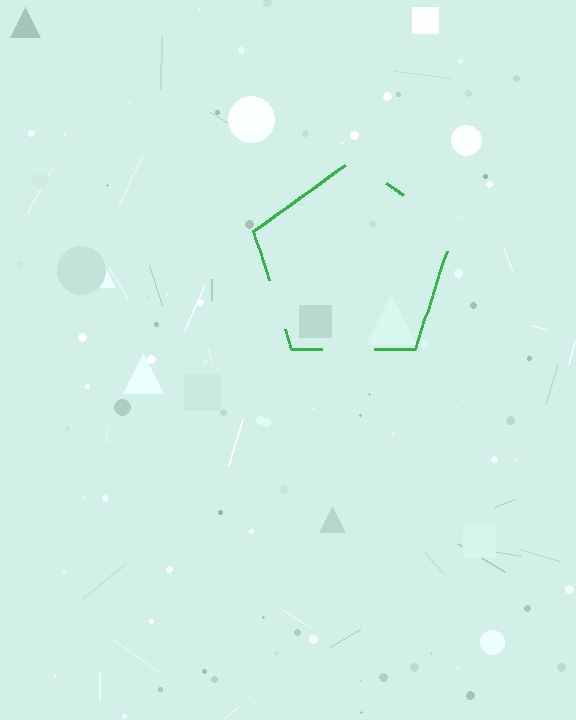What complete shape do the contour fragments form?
The contour fragments form a pentagon.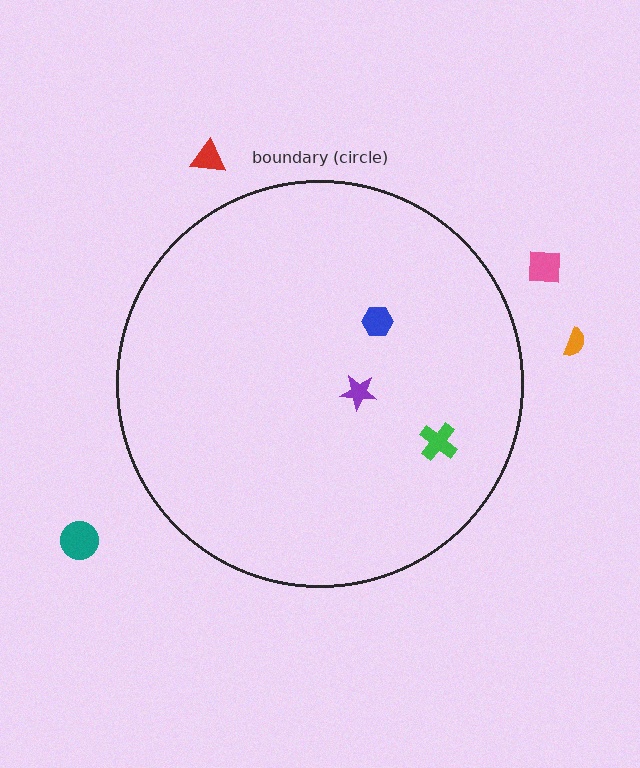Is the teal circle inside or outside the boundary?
Outside.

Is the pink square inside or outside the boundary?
Outside.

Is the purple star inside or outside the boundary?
Inside.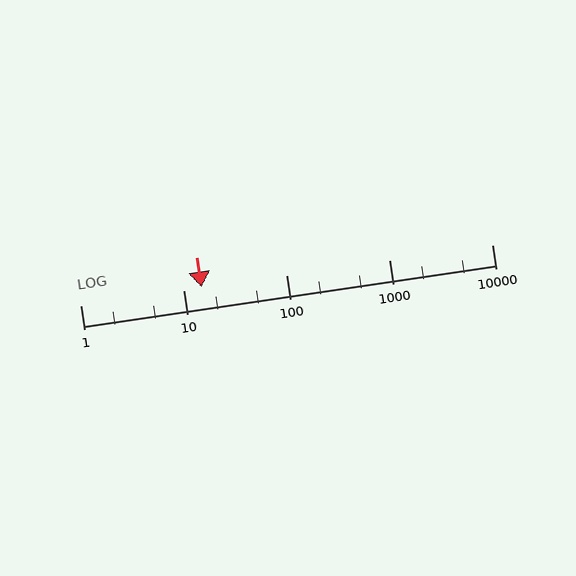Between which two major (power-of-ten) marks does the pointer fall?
The pointer is between 10 and 100.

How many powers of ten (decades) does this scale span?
The scale spans 4 decades, from 1 to 10000.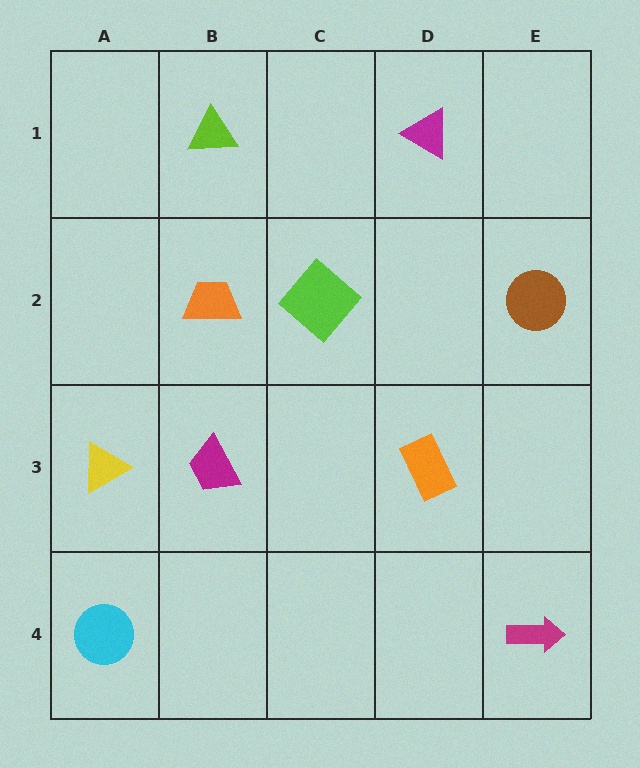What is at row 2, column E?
A brown circle.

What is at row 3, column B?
A magenta trapezoid.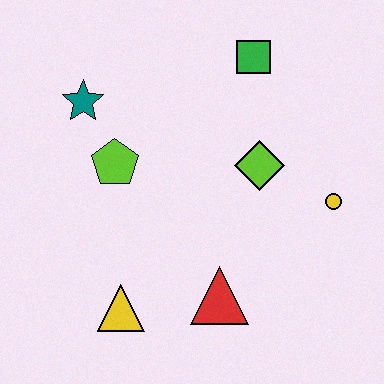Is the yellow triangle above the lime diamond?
No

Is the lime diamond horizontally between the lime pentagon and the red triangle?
No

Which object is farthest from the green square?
The yellow triangle is farthest from the green square.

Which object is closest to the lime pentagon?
The teal star is closest to the lime pentagon.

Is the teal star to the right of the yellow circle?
No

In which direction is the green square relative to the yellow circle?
The green square is above the yellow circle.